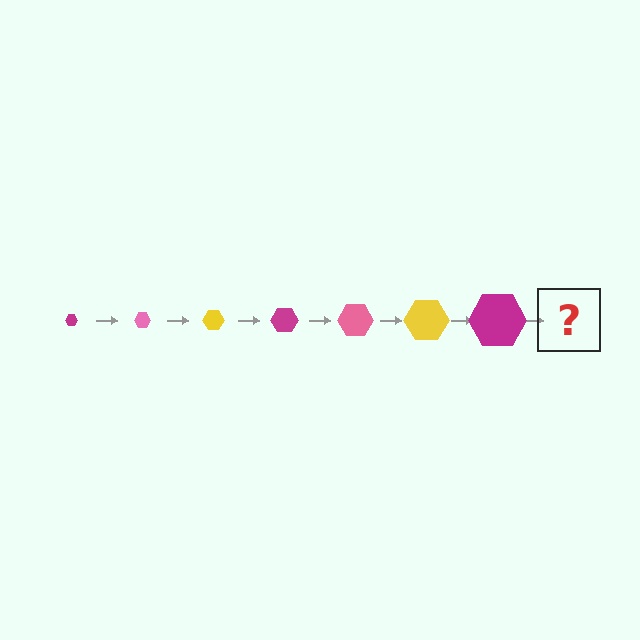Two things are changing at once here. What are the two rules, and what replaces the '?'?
The two rules are that the hexagon grows larger each step and the color cycles through magenta, pink, and yellow. The '?' should be a pink hexagon, larger than the previous one.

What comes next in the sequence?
The next element should be a pink hexagon, larger than the previous one.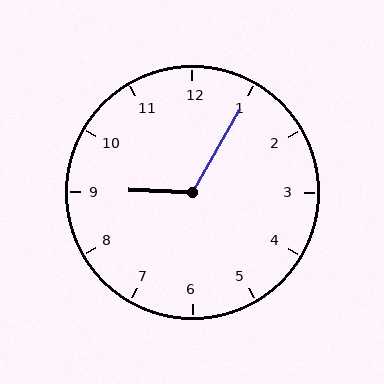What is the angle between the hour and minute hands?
Approximately 118 degrees.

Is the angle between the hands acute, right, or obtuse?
It is obtuse.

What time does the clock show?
9:05.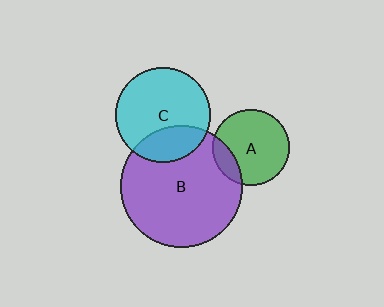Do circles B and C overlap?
Yes.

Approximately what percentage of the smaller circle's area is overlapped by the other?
Approximately 25%.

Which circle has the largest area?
Circle B (purple).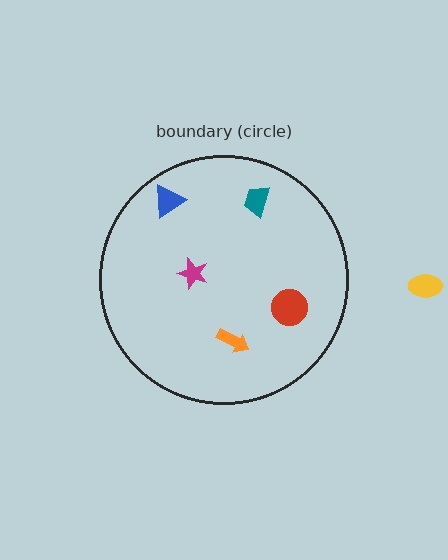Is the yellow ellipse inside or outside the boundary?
Outside.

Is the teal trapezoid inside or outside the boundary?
Inside.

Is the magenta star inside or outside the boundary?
Inside.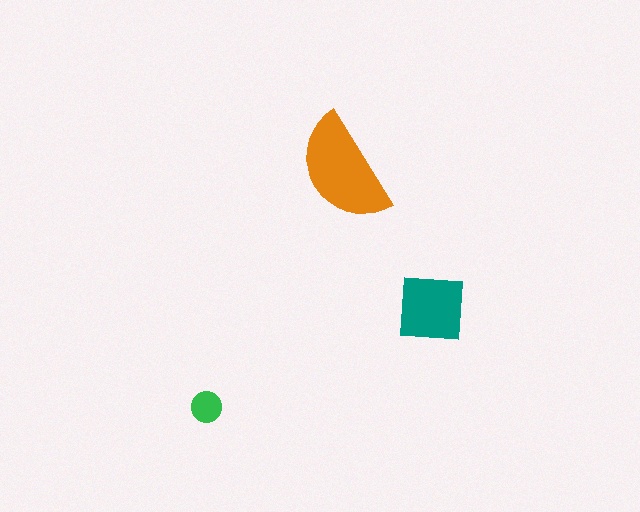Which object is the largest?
The orange semicircle.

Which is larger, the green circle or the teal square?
The teal square.